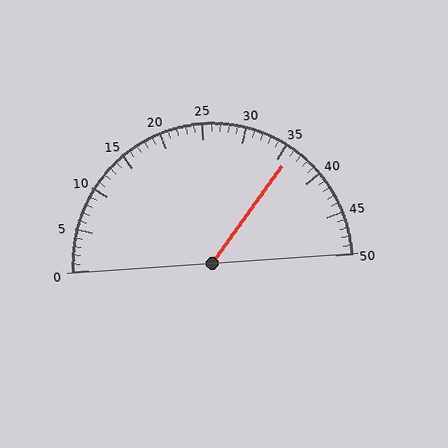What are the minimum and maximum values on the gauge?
The gauge ranges from 0 to 50.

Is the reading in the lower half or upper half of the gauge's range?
The reading is in the upper half of the range (0 to 50).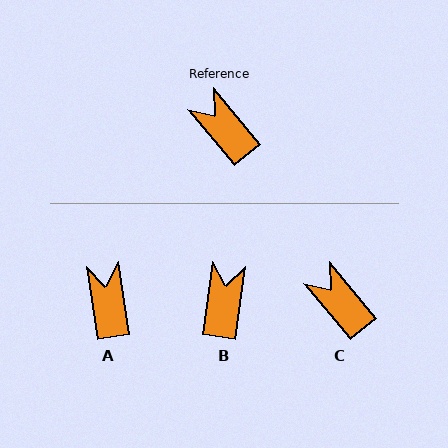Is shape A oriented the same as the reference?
No, it is off by about 31 degrees.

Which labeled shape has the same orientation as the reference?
C.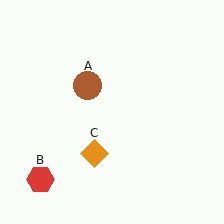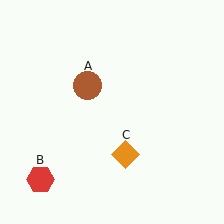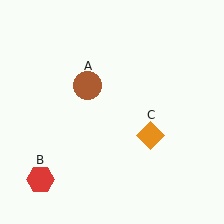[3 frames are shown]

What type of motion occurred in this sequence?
The orange diamond (object C) rotated counterclockwise around the center of the scene.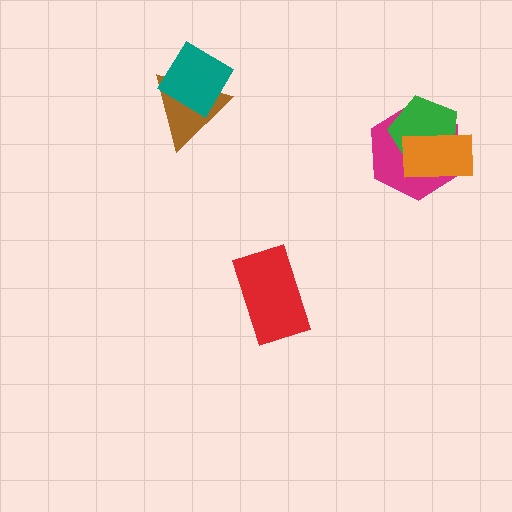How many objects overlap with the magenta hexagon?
2 objects overlap with the magenta hexagon.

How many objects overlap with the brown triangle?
1 object overlaps with the brown triangle.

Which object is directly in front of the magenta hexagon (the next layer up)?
The green pentagon is directly in front of the magenta hexagon.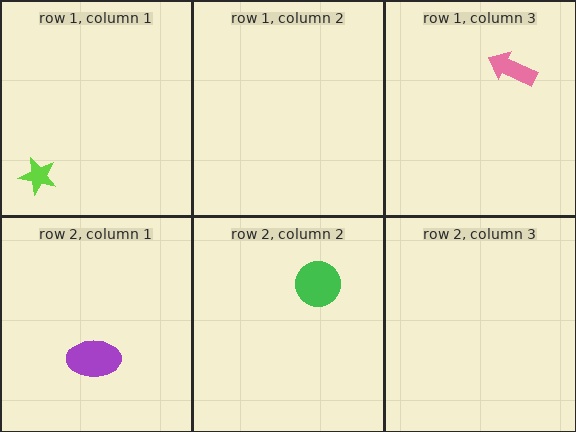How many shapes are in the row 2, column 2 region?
1.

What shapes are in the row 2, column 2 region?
The green circle.